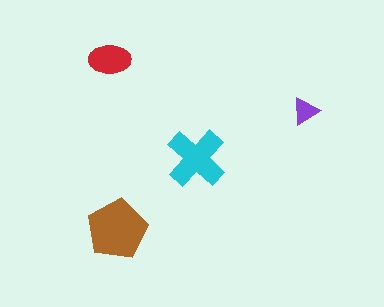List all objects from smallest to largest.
The purple triangle, the red ellipse, the cyan cross, the brown pentagon.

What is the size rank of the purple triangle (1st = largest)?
4th.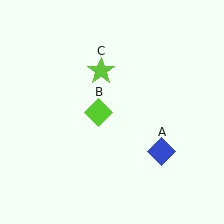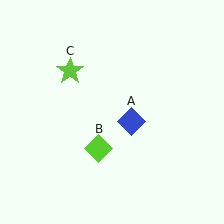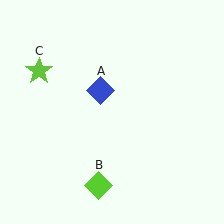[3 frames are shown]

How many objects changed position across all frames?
3 objects changed position: blue diamond (object A), lime diamond (object B), lime star (object C).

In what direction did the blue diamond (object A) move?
The blue diamond (object A) moved up and to the left.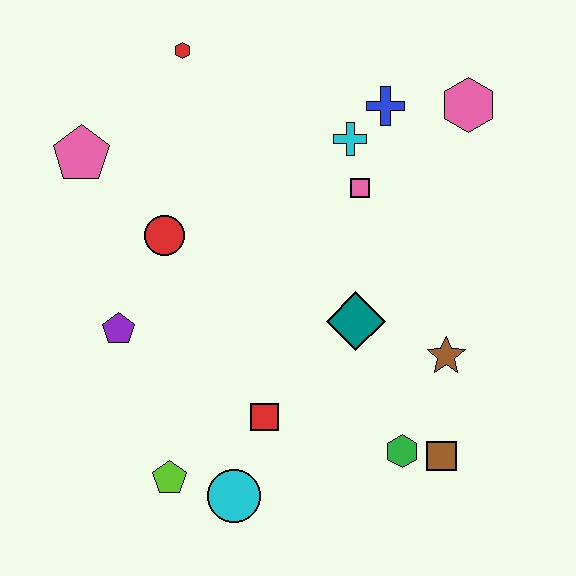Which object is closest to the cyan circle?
The lime pentagon is closest to the cyan circle.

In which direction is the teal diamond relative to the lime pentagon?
The teal diamond is to the right of the lime pentagon.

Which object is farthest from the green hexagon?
The red hexagon is farthest from the green hexagon.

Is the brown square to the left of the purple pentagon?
No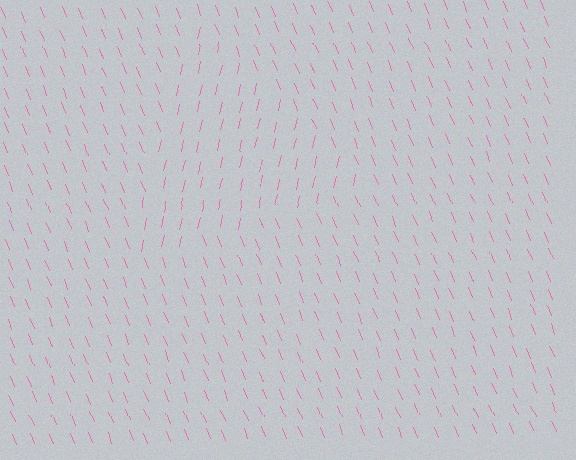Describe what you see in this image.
The image is filled with small pink line segments. A triangle region in the image has lines oriented differently from the surrounding lines, creating a visible texture boundary.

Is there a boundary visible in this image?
Yes, there is a texture boundary formed by a change in line orientation.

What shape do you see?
I see a triangle.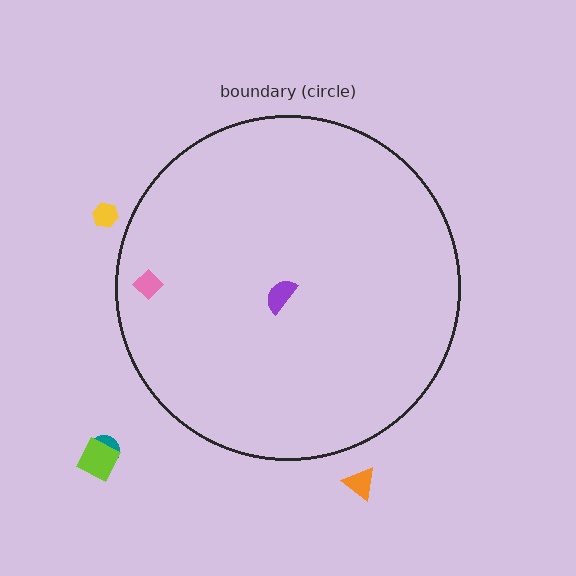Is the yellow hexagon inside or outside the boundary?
Outside.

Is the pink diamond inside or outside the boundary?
Inside.